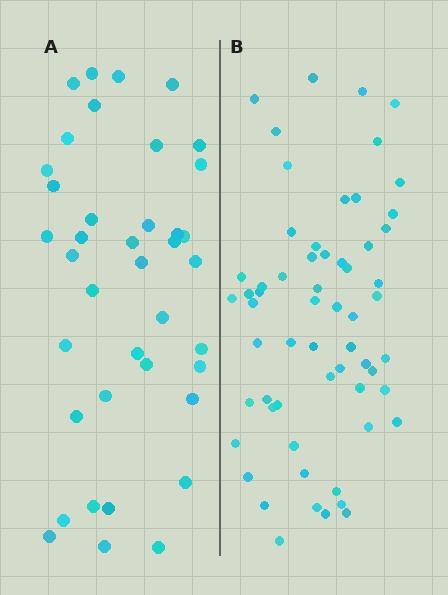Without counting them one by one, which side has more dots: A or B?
Region B (the right region) has more dots.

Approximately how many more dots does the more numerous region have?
Region B has approximately 20 more dots than region A.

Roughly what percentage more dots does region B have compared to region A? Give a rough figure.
About 55% more.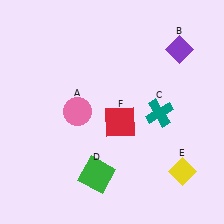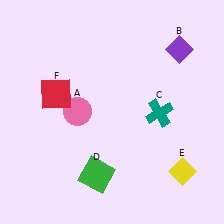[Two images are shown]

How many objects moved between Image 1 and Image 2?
1 object moved between the two images.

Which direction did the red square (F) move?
The red square (F) moved left.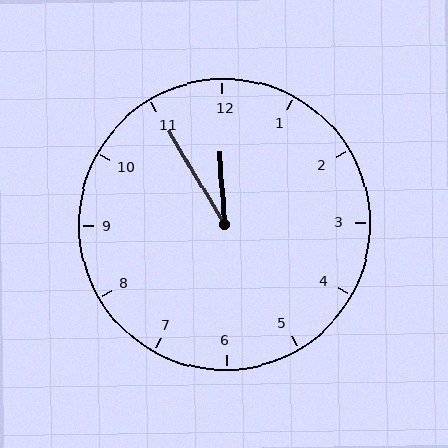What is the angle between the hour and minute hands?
Approximately 28 degrees.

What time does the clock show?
11:55.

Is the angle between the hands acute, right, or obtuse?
It is acute.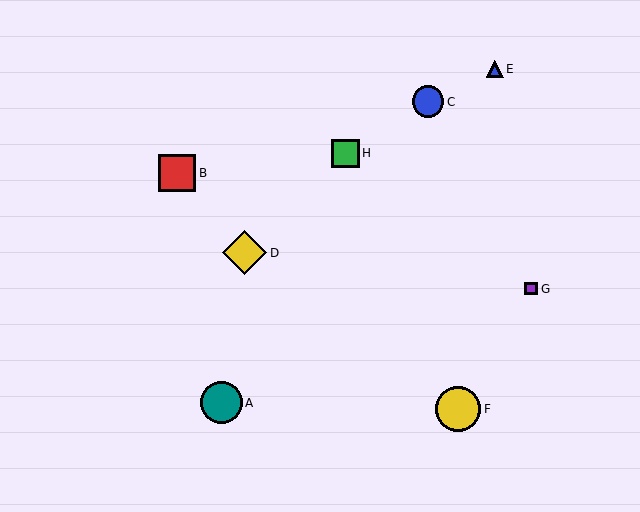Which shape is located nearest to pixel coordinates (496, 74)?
The blue triangle (labeled E) at (495, 69) is nearest to that location.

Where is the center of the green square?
The center of the green square is at (345, 153).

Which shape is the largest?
The yellow circle (labeled F) is the largest.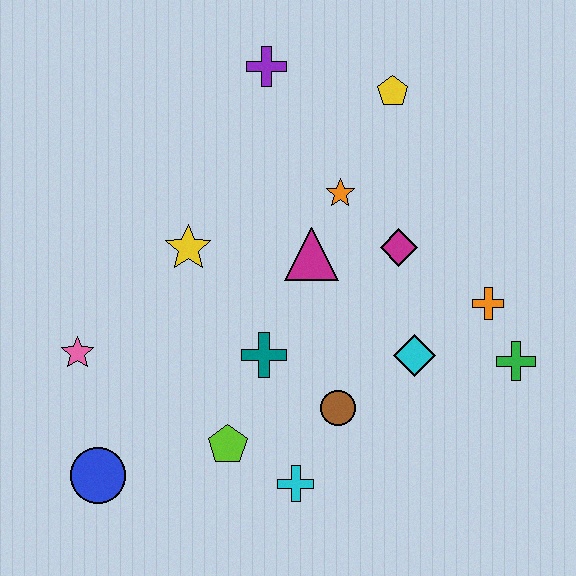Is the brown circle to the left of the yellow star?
No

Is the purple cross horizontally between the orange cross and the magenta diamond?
No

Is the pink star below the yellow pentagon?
Yes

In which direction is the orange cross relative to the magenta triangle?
The orange cross is to the right of the magenta triangle.